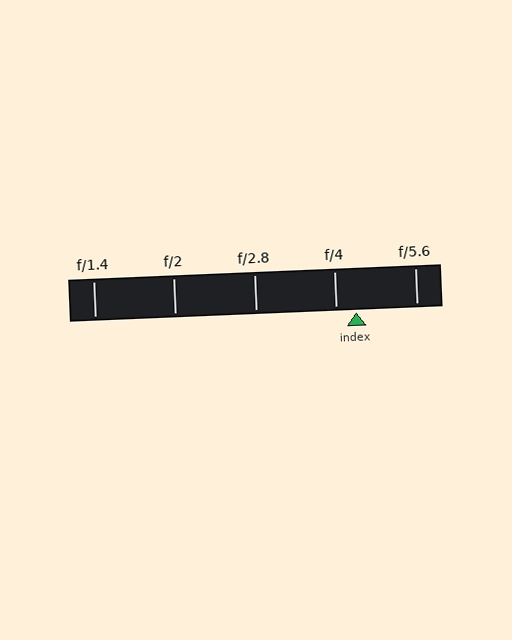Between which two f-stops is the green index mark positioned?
The index mark is between f/4 and f/5.6.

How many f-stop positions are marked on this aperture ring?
There are 5 f-stop positions marked.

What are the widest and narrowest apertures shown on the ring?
The widest aperture shown is f/1.4 and the narrowest is f/5.6.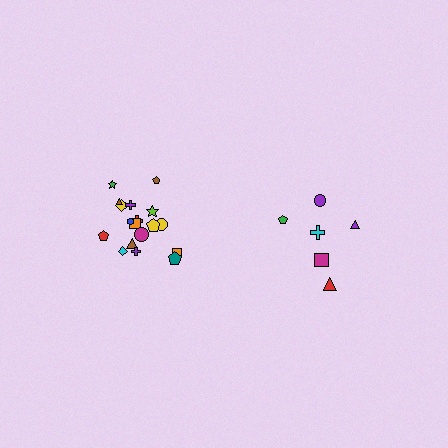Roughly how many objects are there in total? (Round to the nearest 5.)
Roughly 25 objects in total.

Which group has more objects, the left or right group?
The left group.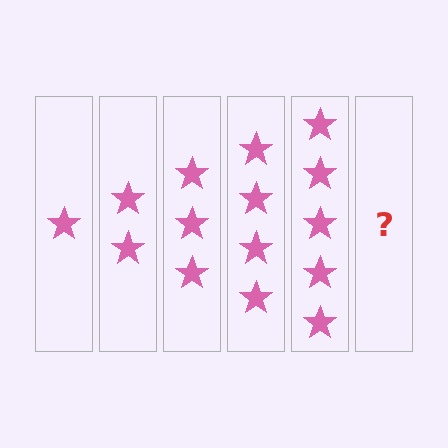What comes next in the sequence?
The next element should be 6 stars.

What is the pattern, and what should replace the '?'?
The pattern is that each step adds one more star. The '?' should be 6 stars.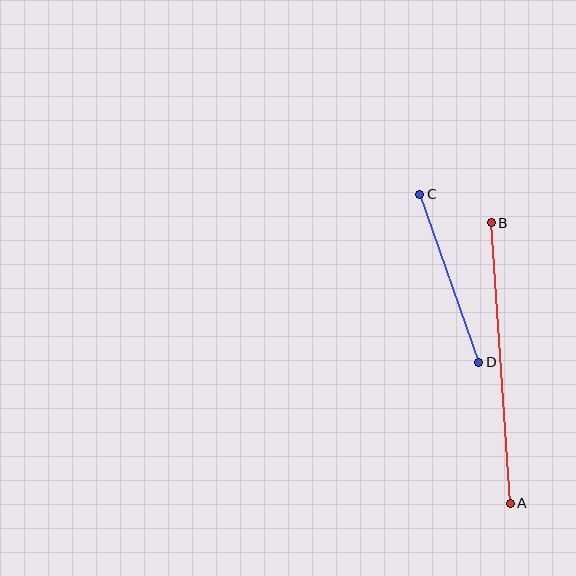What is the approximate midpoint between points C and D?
The midpoint is at approximately (449, 278) pixels.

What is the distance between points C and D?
The distance is approximately 178 pixels.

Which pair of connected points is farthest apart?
Points A and B are farthest apart.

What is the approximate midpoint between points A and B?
The midpoint is at approximately (501, 363) pixels.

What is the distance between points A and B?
The distance is approximately 281 pixels.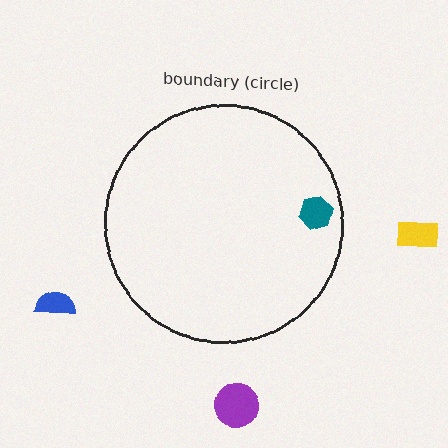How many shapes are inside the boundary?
1 inside, 3 outside.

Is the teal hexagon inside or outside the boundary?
Inside.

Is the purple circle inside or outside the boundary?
Outside.